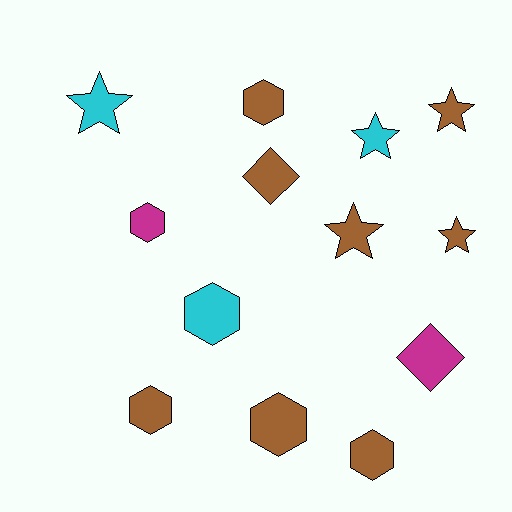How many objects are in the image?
There are 13 objects.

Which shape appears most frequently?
Hexagon, with 6 objects.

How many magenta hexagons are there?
There is 1 magenta hexagon.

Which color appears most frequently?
Brown, with 8 objects.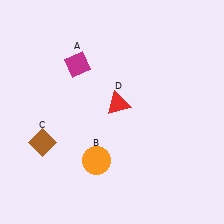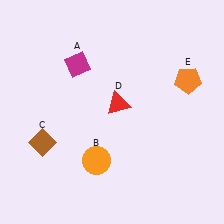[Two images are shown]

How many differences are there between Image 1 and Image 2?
There is 1 difference between the two images.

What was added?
An orange pentagon (E) was added in Image 2.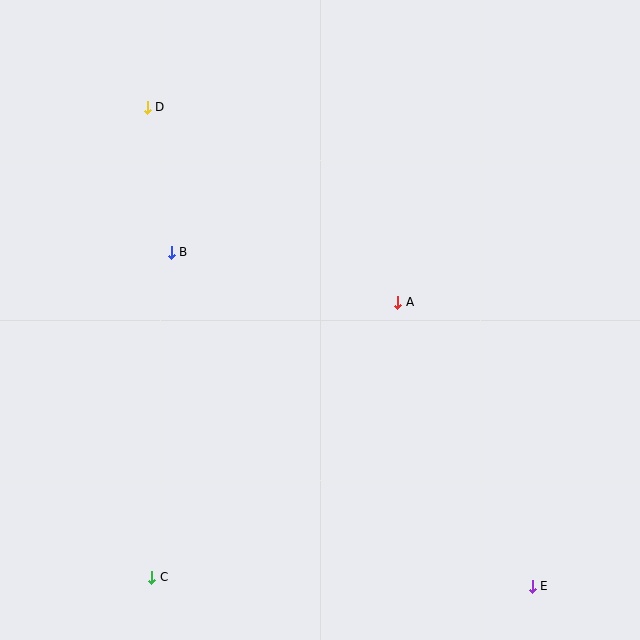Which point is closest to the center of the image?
Point A at (398, 302) is closest to the center.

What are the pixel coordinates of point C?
Point C is at (152, 577).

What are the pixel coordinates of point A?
Point A is at (398, 302).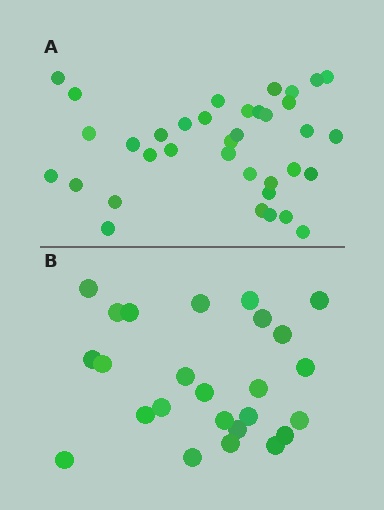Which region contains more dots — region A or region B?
Region A (the top region) has more dots.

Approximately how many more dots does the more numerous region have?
Region A has roughly 12 or so more dots than region B.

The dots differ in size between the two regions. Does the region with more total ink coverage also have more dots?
No. Region B has more total ink coverage because its dots are larger, but region A actually contains more individual dots. Total area can be misleading — the number of items is what matters here.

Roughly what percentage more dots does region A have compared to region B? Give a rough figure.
About 45% more.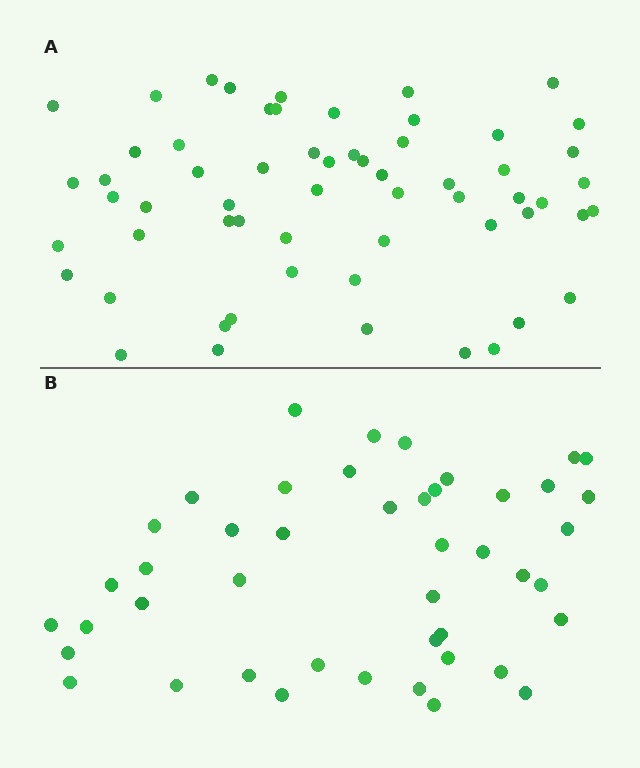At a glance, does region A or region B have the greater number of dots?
Region A (the top region) has more dots.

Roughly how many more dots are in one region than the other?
Region A has approximately 15 more dots than region B.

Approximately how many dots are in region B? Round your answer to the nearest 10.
About 40 dots. (The exact count is 45, which rounds to 40.)